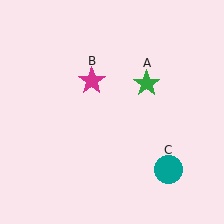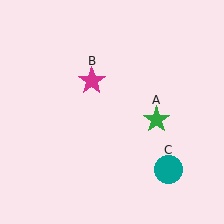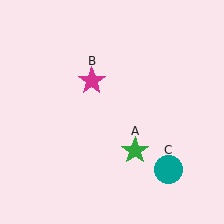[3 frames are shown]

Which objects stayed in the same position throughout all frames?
Magenta star (object B) and teal circle (object C) remained stationary.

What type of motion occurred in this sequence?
The green star (object A) rotated clockwise around the center of the scene.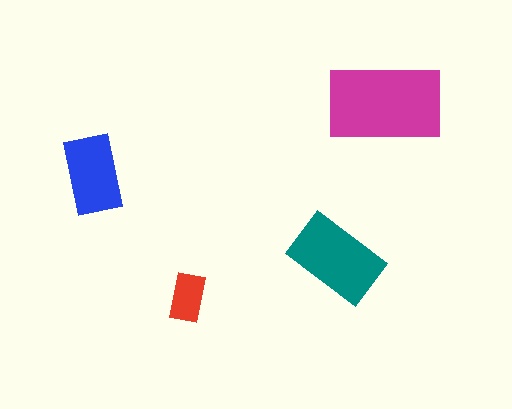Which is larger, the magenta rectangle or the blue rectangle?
The magenta one.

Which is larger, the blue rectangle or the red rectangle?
The blue one.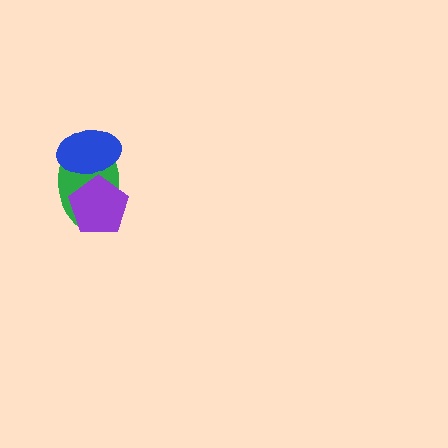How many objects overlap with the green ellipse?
2 objects overlap with the green ellipse.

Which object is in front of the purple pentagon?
The blue ellipse is in front of the purple pentagon.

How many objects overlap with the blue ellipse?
2 objects overlap with the blue ellipse.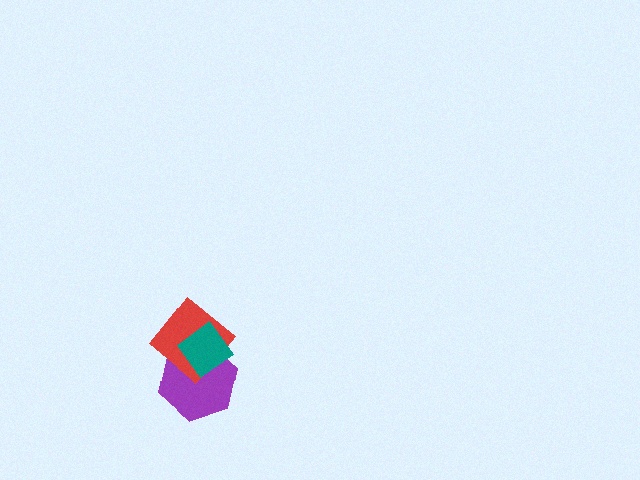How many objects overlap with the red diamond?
2 objects overlap with the red diamond.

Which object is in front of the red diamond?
The teal diamond is in front of the red diamond.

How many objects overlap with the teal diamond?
2 objects overlap with the teal diamond.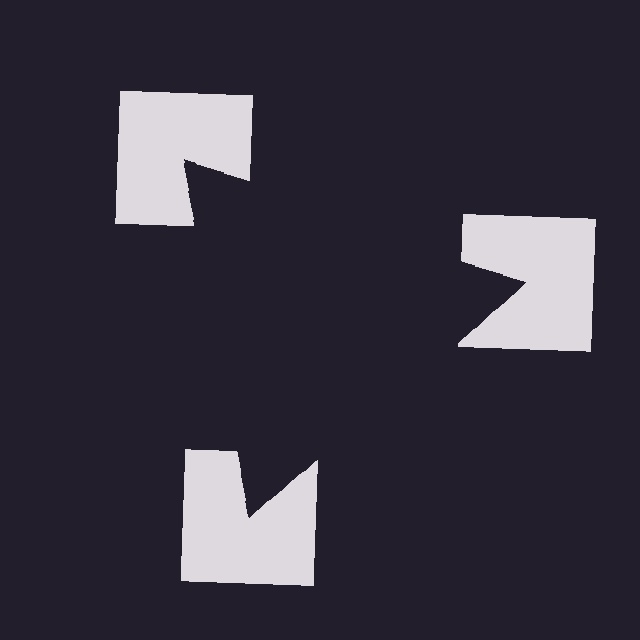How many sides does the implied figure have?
3 sides.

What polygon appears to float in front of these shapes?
An illusory triangle — its edges are inferred from the aligned wedge cuts in the notched squares, not physically drawn.